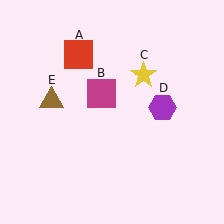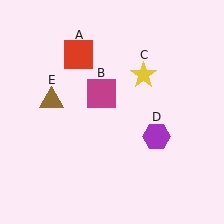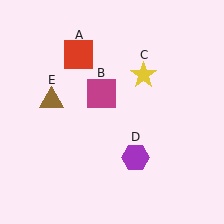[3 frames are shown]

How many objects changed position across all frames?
1 object changed position: purple hexagon (object D).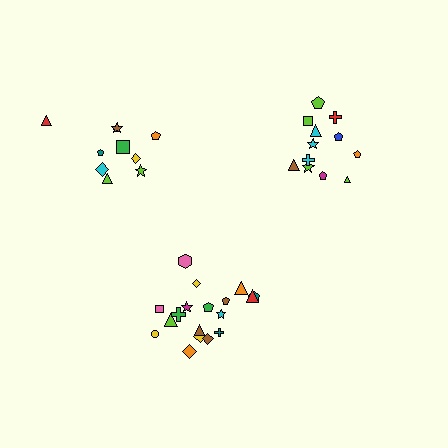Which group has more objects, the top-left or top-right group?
The top-right group.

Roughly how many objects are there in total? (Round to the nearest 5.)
Roughly 40 objects in total.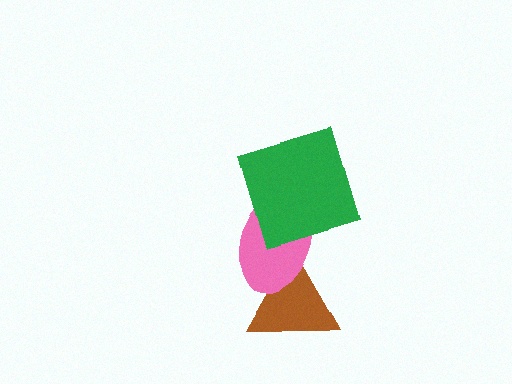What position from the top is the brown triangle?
The brown triangle is 3rd from the top.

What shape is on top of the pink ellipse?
The green square is on top of the pink ellipse.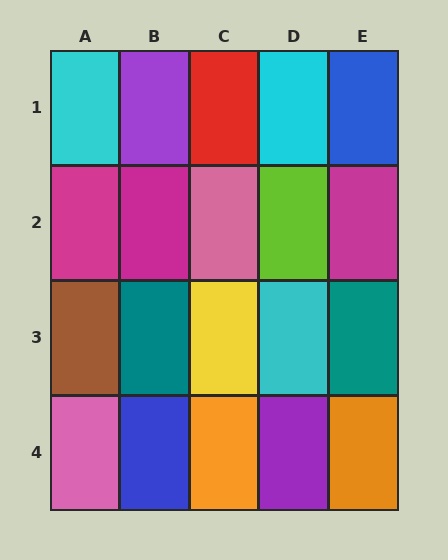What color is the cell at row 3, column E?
Teal.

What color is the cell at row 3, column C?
Yellow.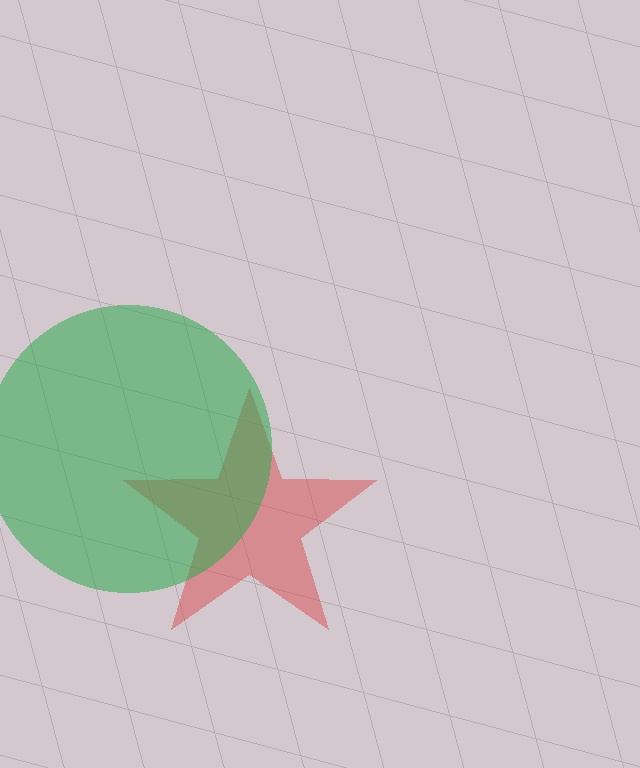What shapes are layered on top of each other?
The layered shapes are: a red star, a green circle.